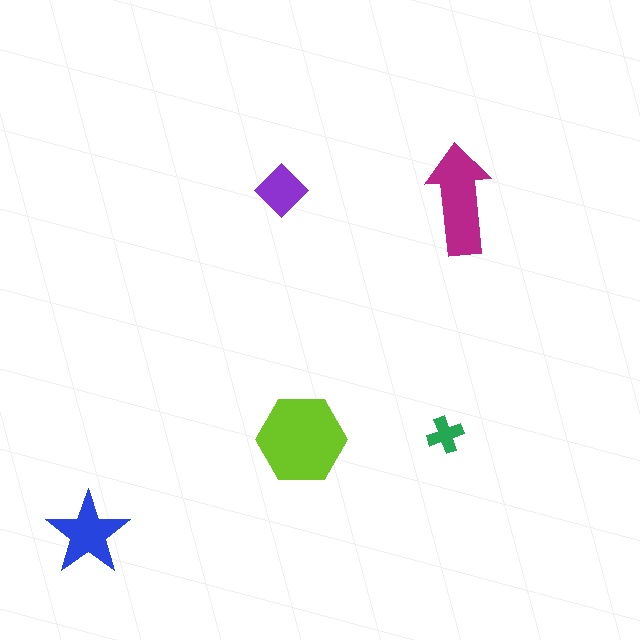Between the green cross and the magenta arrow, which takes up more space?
The magenta arrow.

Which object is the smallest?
The green cross.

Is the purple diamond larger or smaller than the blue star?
Smaller.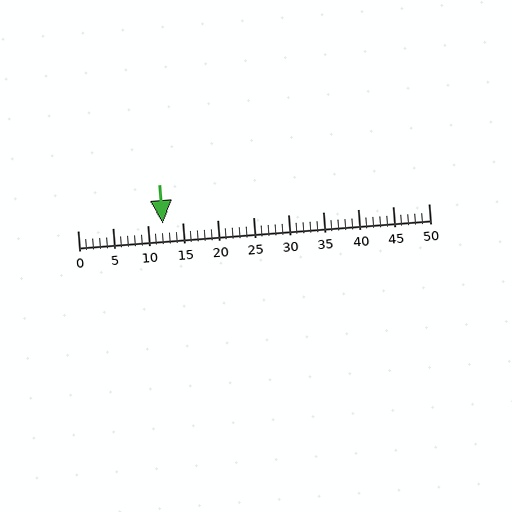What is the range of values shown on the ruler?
The ruler shows values from 0 to 50.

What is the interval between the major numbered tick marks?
The major tick marks are spaced 5 units apart.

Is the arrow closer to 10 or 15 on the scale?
The arrow is closer to 10.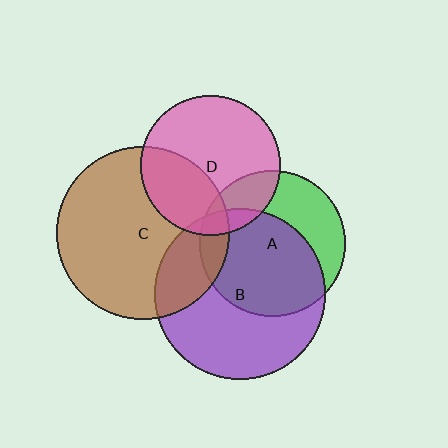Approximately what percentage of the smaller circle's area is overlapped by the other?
Approximately 60%.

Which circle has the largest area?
Circle C (brown).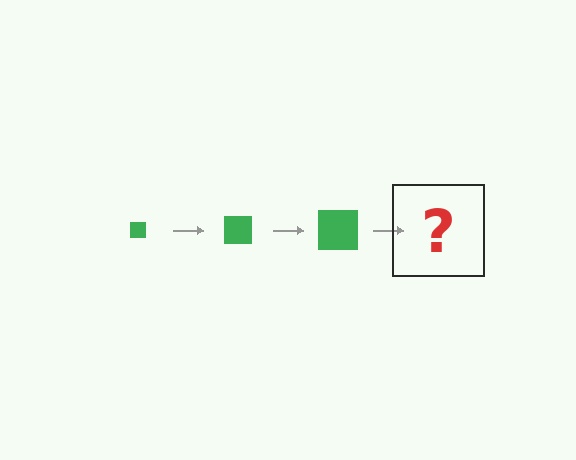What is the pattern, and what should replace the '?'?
The pattern is that the square gets progressively larger each step. The '?' should be a green square, larger than the previous one.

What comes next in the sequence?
The next element should be a green square, larger than the previous one.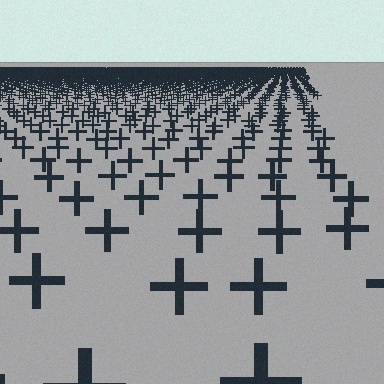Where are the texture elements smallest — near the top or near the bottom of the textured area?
Near the top.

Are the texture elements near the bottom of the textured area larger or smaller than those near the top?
Larger. Near the bottom, elements are closer to the viewer and appear at a bigger on-screen size.